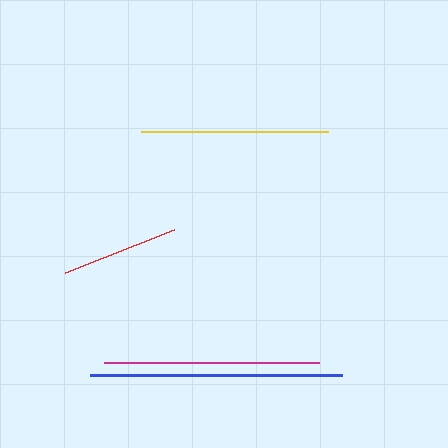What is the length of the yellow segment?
The yellow segment is approximately 188 pixels long.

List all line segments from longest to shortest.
From longest to shortest: blue, magenta, yellow, red.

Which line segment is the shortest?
The red line is the shortest at approximately 117 pixels.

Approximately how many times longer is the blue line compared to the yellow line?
The blue line is approximately 1.3 times the length of the yellow line.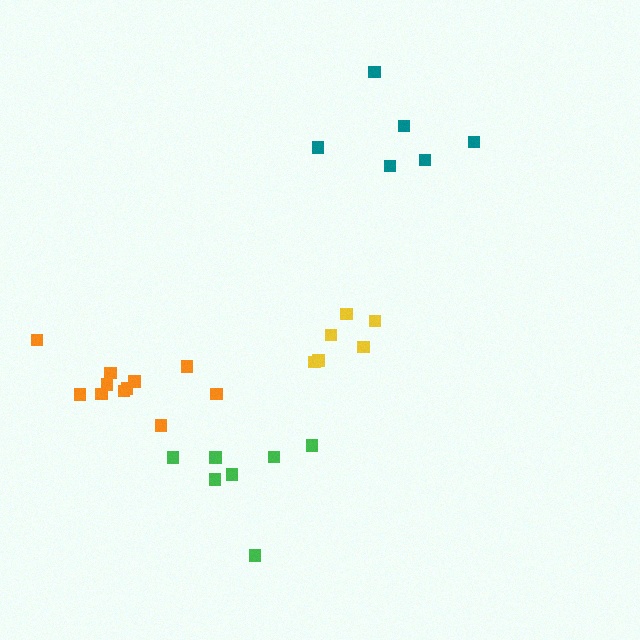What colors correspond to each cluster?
The clusters are colored: green, yellow, teal, orange.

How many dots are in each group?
Group 1: 7 dots, Group 2: 6 dots, Group 3: 6 dots, Group 4: 11 dots (30 total).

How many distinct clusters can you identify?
There are 4 distinct clusters.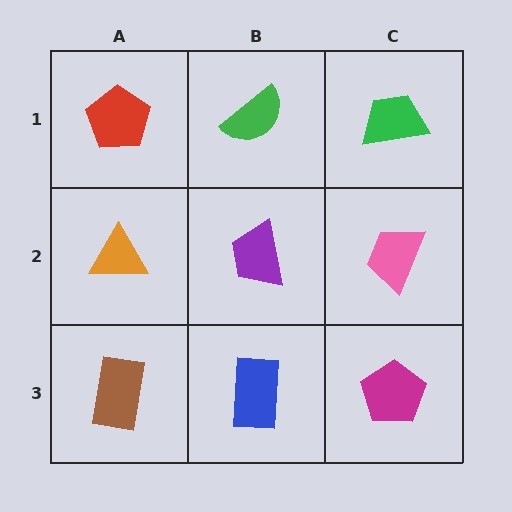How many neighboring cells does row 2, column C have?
3.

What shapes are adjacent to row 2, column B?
A green semicircle (row 1, column B), a blue rectangle (row 3, column B), an orange triangle (row 2, column A), a pink trapezoid (row 2, column C).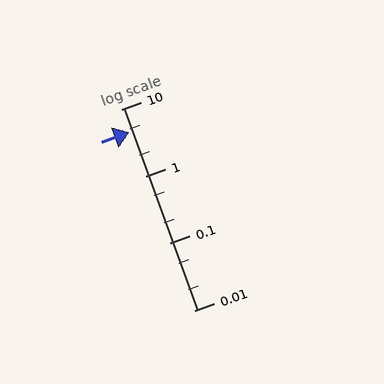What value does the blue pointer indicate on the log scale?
The pointer indicates approximately 4.6.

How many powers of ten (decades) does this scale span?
The scale spans 3 decades, from 0.01 to 10.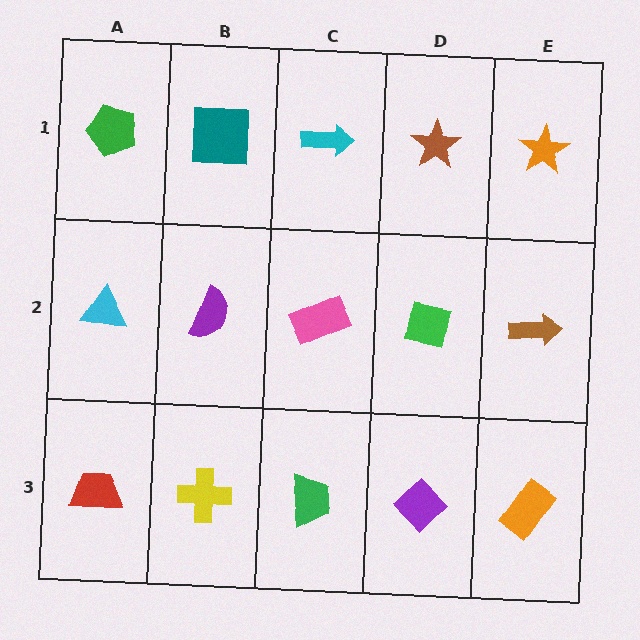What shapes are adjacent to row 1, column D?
A green square (row 2, column D), a cyan arrow (row 1, column C), an orange star (row 1, column E).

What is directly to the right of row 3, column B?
A green trapezoid.